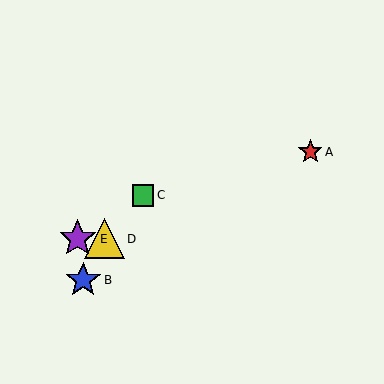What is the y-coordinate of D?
Object D is at y≈239.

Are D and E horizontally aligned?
Yes, both are at y≈239.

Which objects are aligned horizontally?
Objects D, E are aligned horizontally.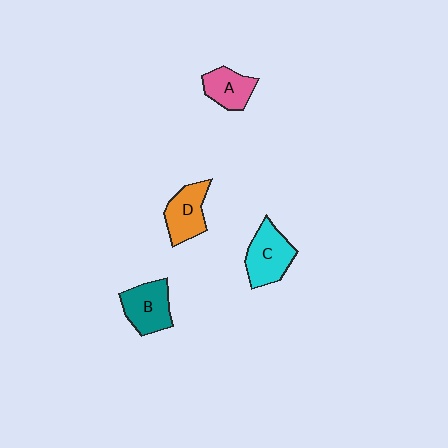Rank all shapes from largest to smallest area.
From largest to smallest: C (cyan), B (teal), D (orange), A (pink).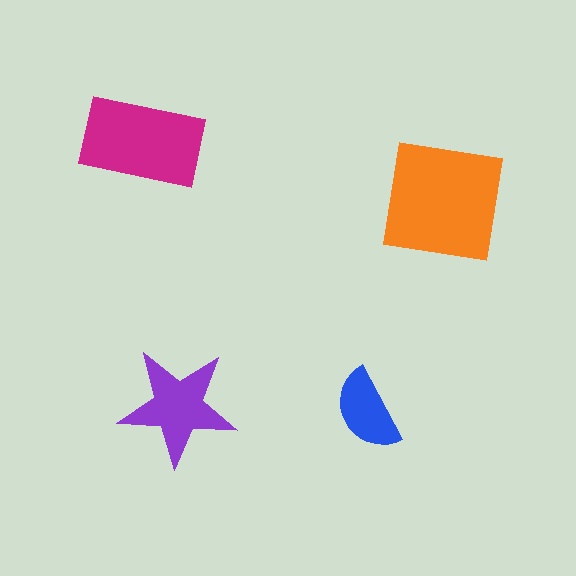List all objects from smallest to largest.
The blue semicircle, the purple star, the magenta rectangle, the orange square.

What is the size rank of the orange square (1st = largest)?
1st.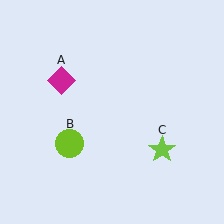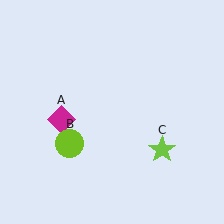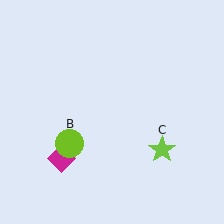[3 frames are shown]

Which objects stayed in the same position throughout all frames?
Lime circle (object B) and lime star (object C) remained stationary.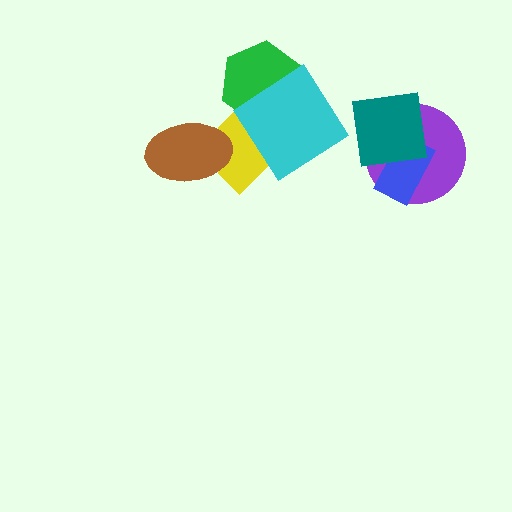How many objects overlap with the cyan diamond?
2 objects overlap with the cyan diamond.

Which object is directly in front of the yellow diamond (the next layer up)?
The brown ellipse is directly in front of the yellow diamond.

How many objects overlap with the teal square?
2 objects overlap with the teal square.